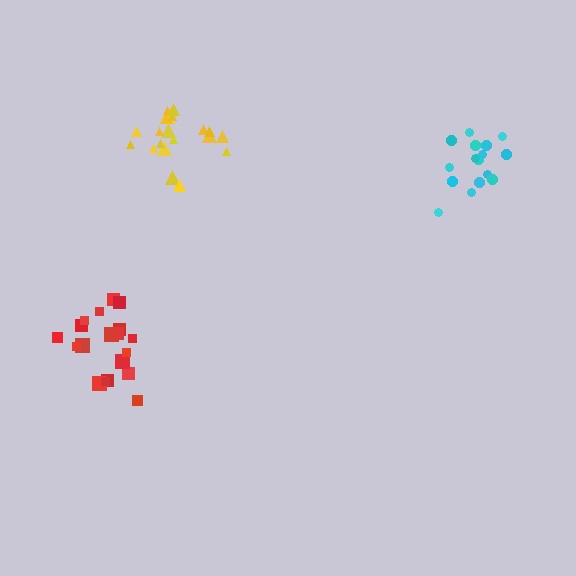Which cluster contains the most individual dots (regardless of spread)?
Yellow (20).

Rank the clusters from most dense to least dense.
yellow, cyan, red.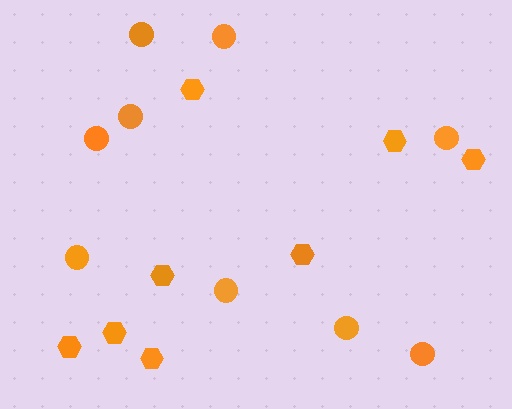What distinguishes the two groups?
There are 2 groups: one group of hexagons (8) and one group of circles (9).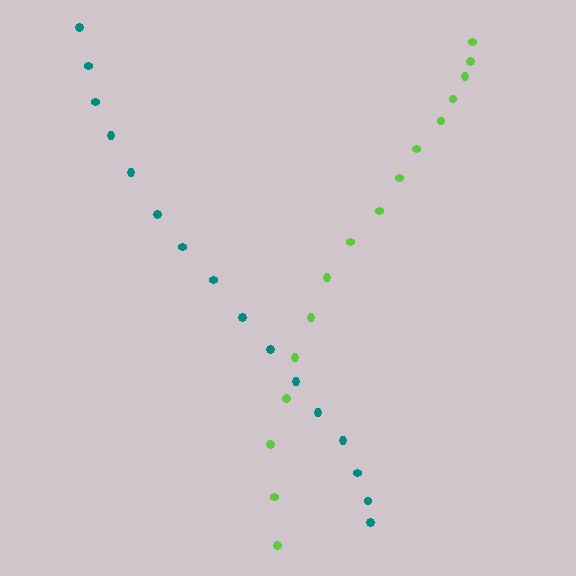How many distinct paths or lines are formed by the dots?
There are 2 distinct paths.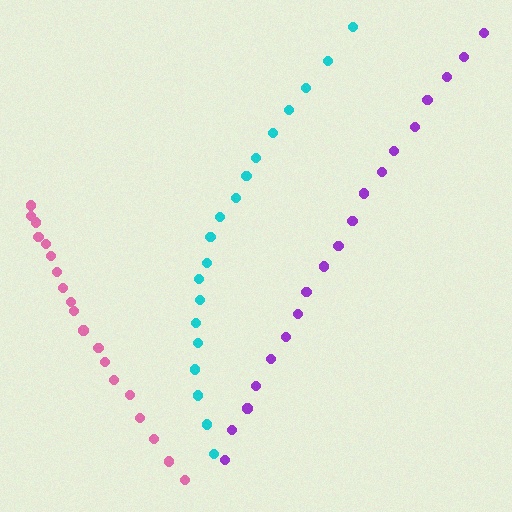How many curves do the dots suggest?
There are 3 distinct paths.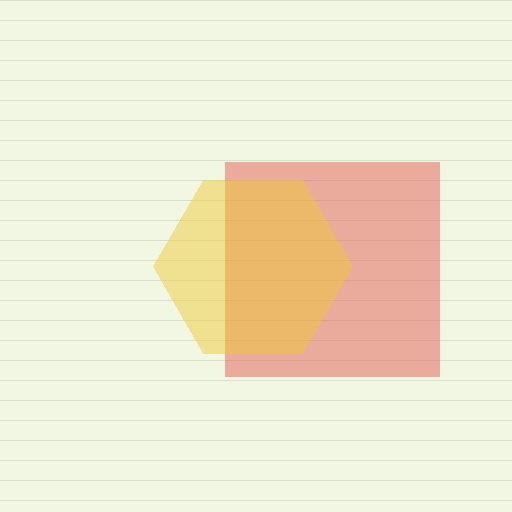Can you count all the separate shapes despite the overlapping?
Yes, there are 2 separate shapes.